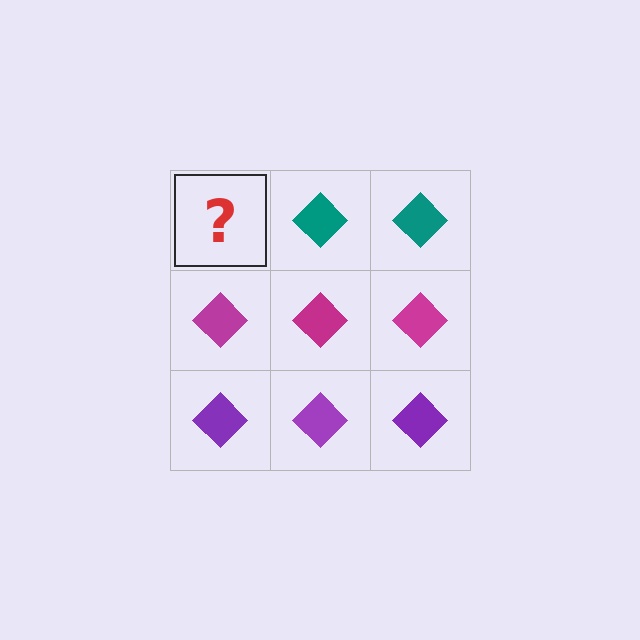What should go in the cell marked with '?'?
The missing cell should contain a teal diamond.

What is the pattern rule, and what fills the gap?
The rule is that each row has a consistent color. The gap should be filled with a teal diamond.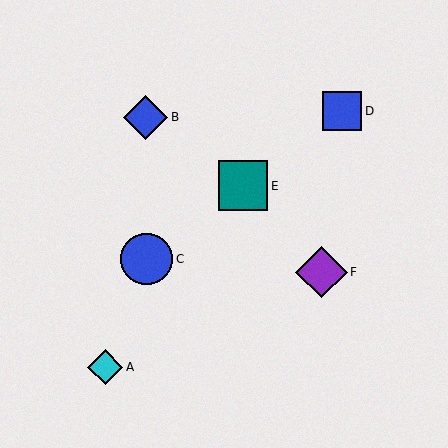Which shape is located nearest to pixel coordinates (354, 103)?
The blue square (labeled D) at (342, 111) is nearest to that location.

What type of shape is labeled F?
Shape F is a purple diamond.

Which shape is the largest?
The blue circle (labeled C) is the largest.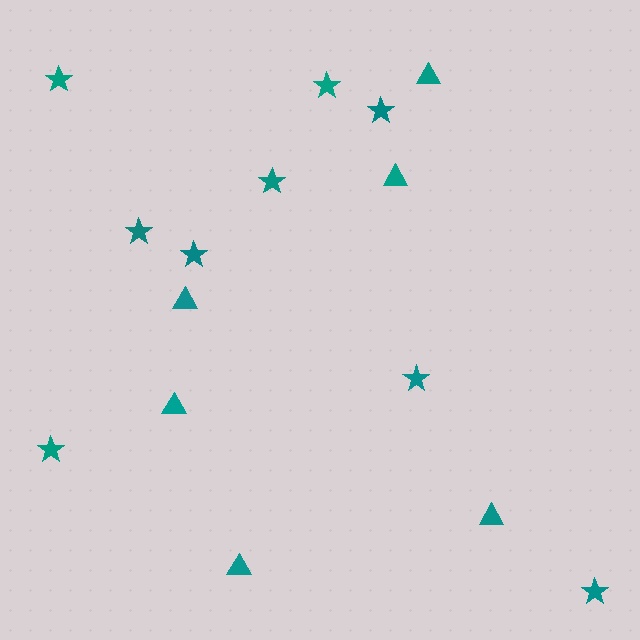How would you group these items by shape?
There are 2 groups: one group of stars (9) and one group of triangles (6).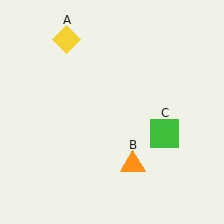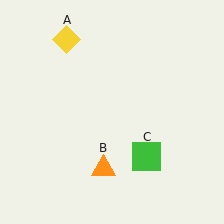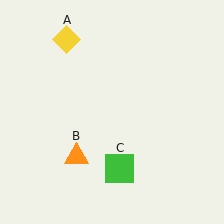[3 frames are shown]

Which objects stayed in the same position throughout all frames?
Yellow diamond (object A) remained stationary.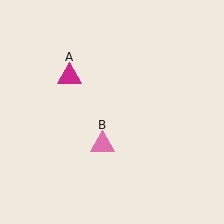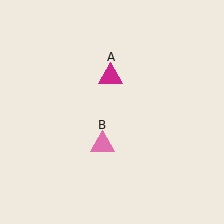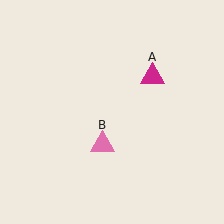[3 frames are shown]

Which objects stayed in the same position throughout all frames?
Pink triangle (object B) remained stationary.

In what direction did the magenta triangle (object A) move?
The magenta triangle (object A) moved right.